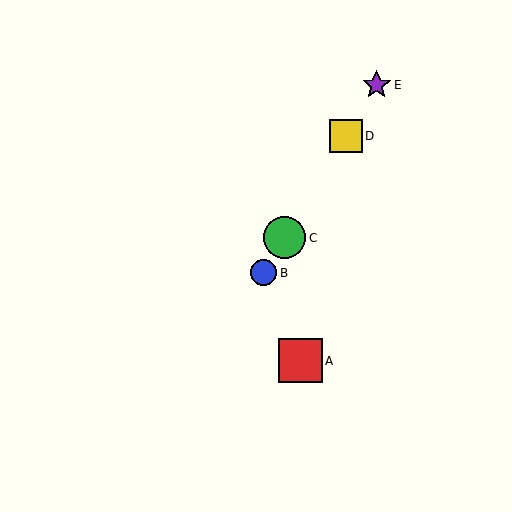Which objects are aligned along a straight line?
Objects B, C, D, E are aligned along a straight line.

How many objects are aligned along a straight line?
4 objects (B, C, D, E) are aligned along a straight line.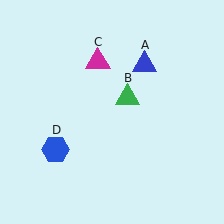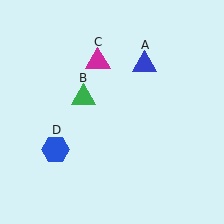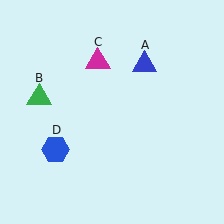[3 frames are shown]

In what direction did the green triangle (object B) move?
The green triangle (object B) moved left.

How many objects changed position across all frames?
1 object changed position: green triangle (object B).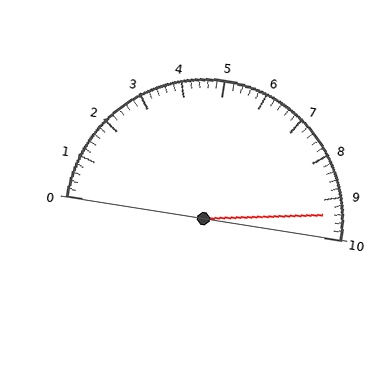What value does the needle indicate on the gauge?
The needle indicates approximately 9.4.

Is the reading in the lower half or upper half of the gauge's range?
The reading is in the upper half of the range (0 to 10).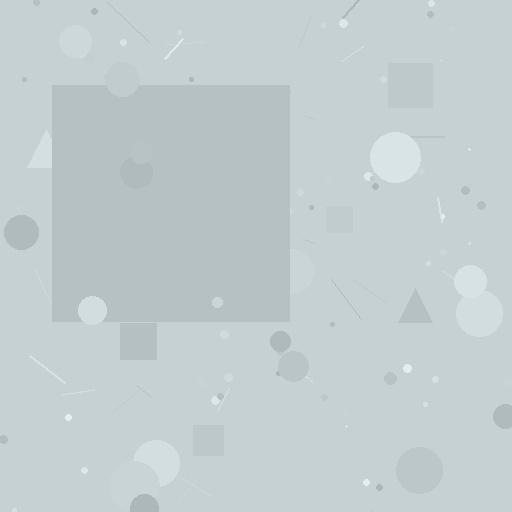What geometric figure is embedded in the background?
A square is embedded in the background.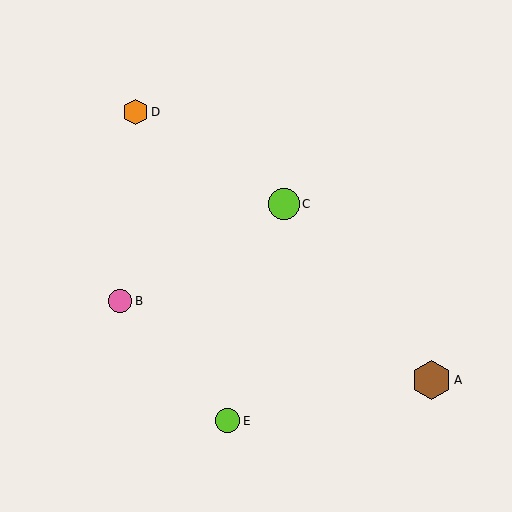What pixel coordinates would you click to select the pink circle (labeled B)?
Click at (120, 301) to select the pink circle B.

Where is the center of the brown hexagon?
The center of the brown hexagon is at (432, 380).